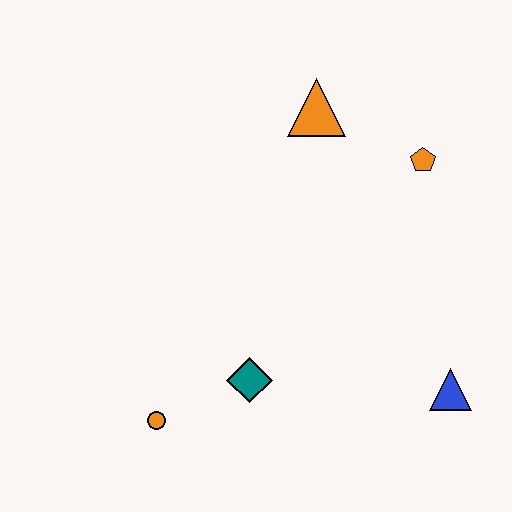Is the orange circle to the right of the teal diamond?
No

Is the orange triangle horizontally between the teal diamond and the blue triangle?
Yes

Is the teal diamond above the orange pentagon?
No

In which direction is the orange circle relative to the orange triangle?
The orange circle is below the orange triangle.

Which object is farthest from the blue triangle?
The orange triangle is farthest from the blue triangle.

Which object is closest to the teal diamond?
The orange circle is closest to the teal diamond.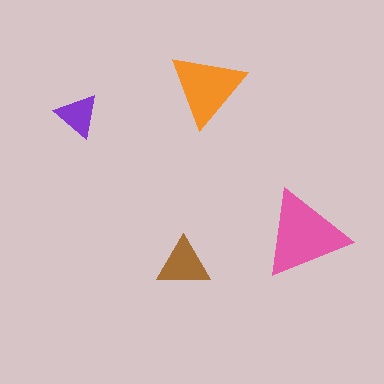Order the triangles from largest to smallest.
the pink one, the orange one, the brown one, the purple one.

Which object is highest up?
The orange triangle is topmost.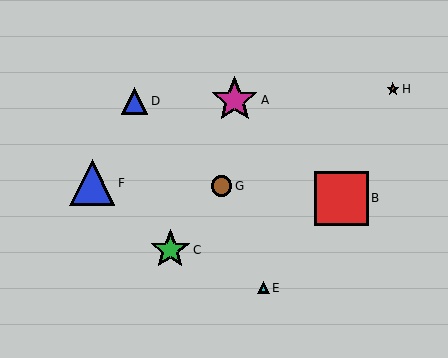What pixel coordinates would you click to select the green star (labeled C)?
Click at (170, 250) to select the green star C.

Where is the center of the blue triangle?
The center of the blue triangle is at (135, 101).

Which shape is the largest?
The red square (labeled B) is the largest.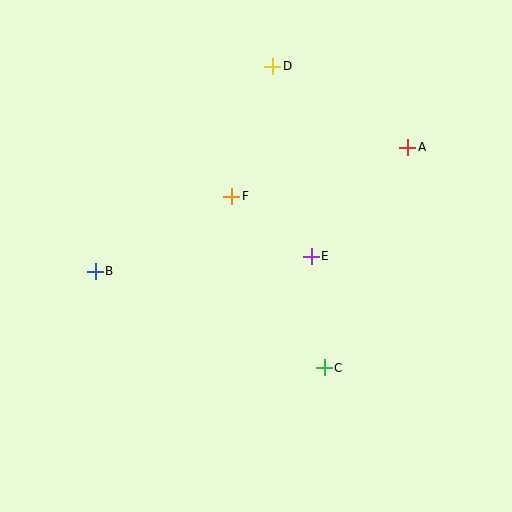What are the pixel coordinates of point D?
Point D is at (273, 66).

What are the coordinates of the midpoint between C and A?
The midpoint between C and A is at (366, 257).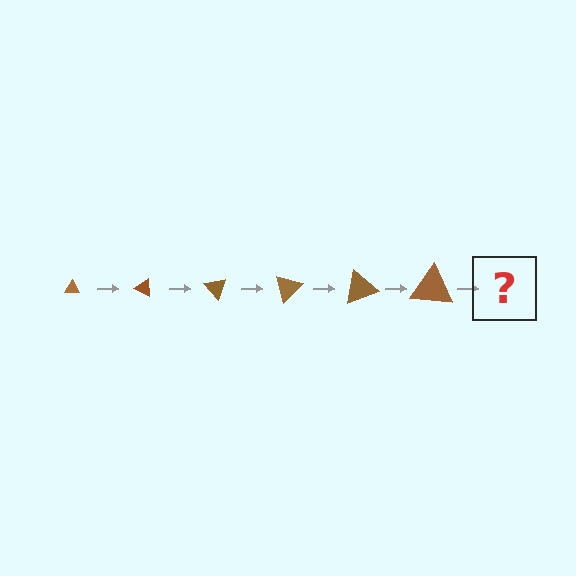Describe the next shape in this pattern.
It should be a triangle, larger than the previous one and rotated 150 degrees from the start.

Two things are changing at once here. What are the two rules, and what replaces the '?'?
The two rules are that the triangle grows larger each step and it rotates 25 degrees each step. The '?' should be a triangle, larger than the previous one and rotated 150 degrees from the start.